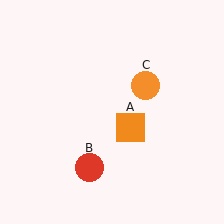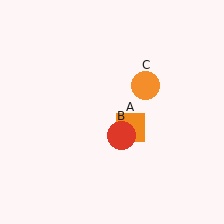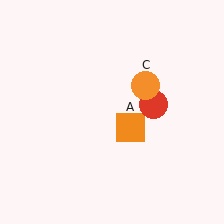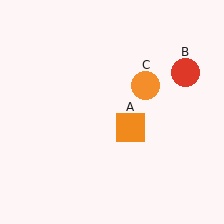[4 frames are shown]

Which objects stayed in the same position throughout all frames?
Orange square (object A) and orange circle (object C) remained stationary.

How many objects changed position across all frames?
1 object changed position: red circle (object B).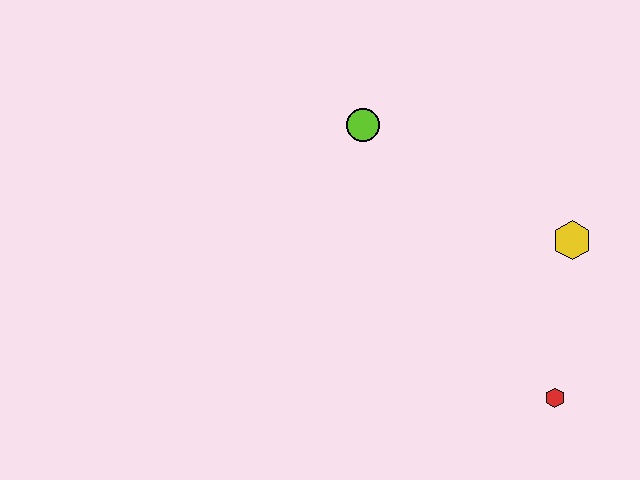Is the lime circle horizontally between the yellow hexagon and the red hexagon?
No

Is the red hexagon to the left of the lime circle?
No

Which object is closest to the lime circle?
The yellow hexagon is closest to the lime circle.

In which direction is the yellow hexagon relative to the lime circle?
The yellow hexagon is to the right of the lime circle.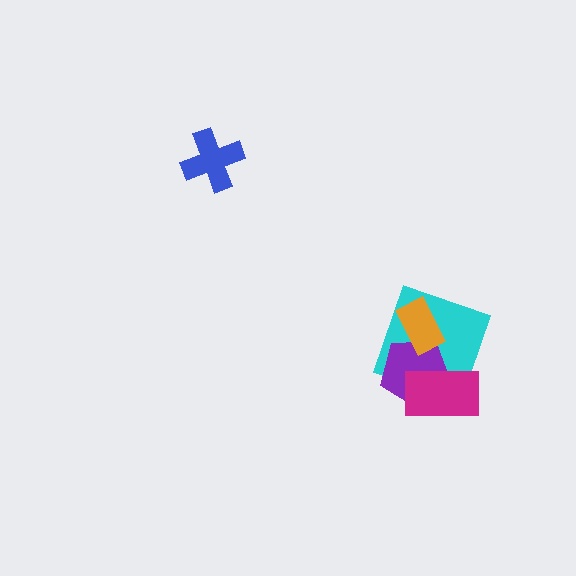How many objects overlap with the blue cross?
0 objects overlap with the blue cross.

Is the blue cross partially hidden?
No, no other shape covers it.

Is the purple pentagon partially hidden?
Yes, it is partially covered by another shape.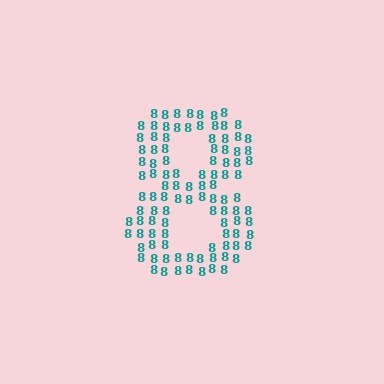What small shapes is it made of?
It is made of small digit 8's.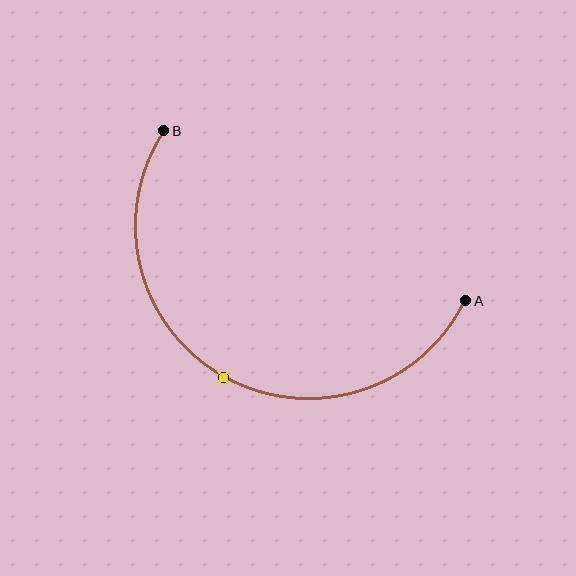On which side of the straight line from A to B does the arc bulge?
The arc bulges below the straight line connecting A and B.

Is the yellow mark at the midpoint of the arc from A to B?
Yes. The yellow mark lies on the arc at equal arc-length from both A and B — it is the arc midpoint.